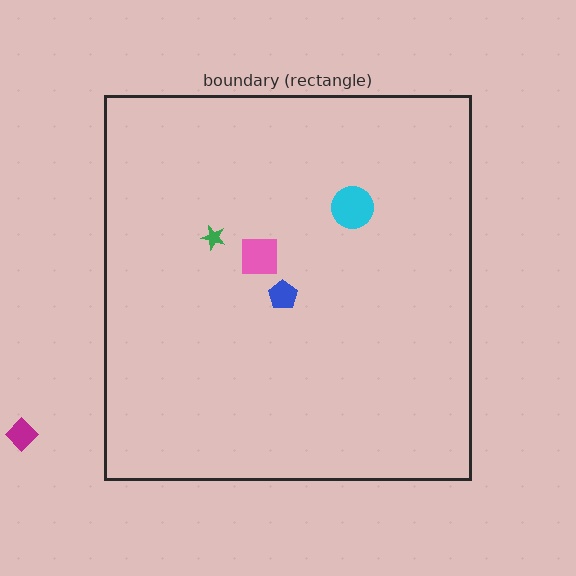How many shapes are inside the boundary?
4 inside, 1 outside.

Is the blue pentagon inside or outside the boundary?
Inside.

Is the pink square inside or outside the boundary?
Inside.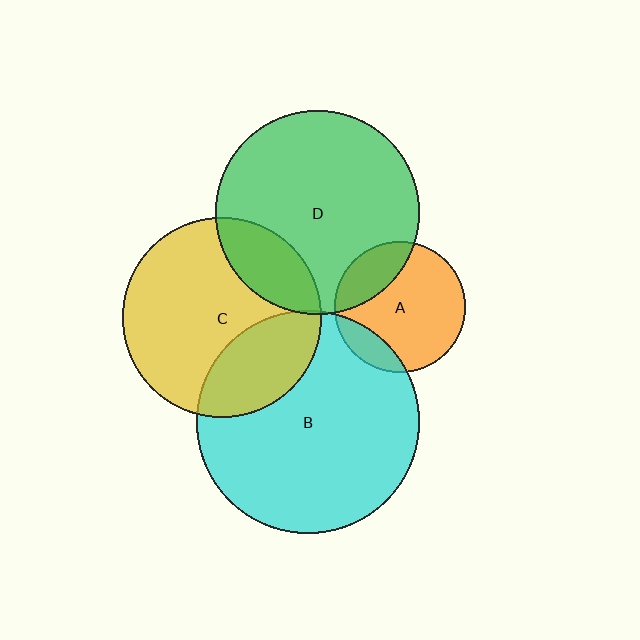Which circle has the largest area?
Circle B (cyan).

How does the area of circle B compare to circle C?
Approximately 1.2 times.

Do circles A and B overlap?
Yes.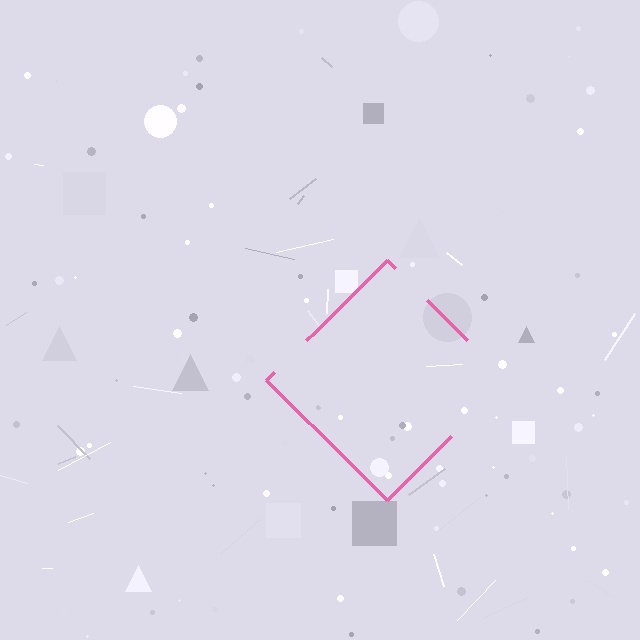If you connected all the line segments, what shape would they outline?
They would outline a diamond.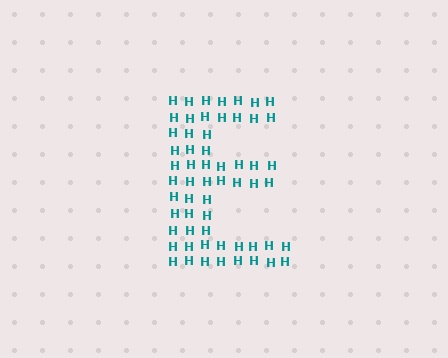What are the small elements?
The small elements are letter H's.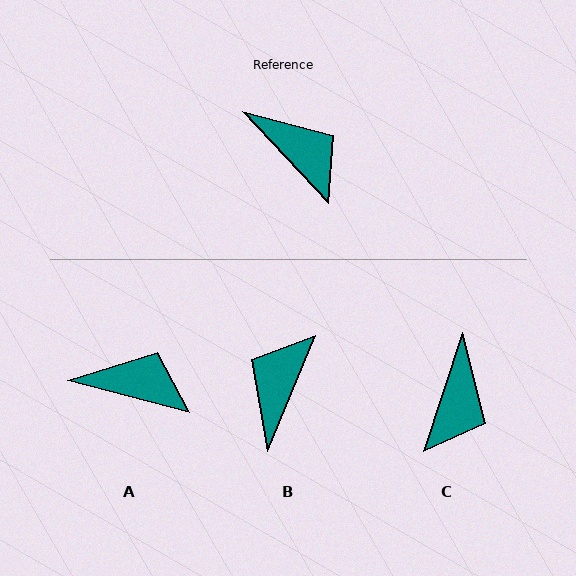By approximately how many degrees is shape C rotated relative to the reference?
Approximately 61 degrees clockwise.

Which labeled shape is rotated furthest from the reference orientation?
B, about 115 degrees away.